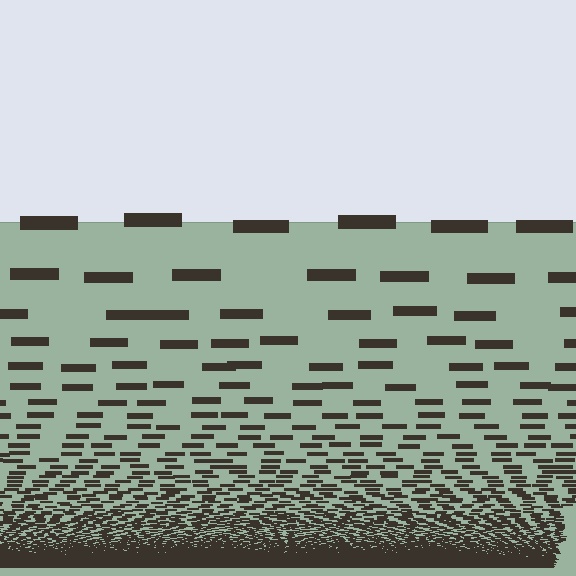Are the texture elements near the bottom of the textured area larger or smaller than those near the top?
Smaller. The gradient is inverted — elements near the bottom are smaller and denser.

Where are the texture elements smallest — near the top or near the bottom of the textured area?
Near the bottom.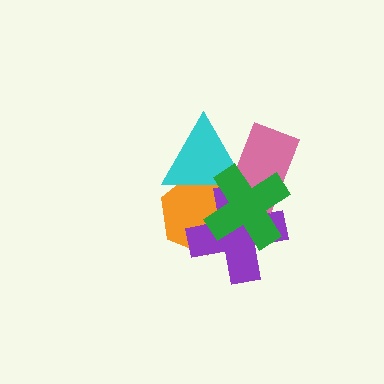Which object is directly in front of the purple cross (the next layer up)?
The cyan triangle is directly in front of the purple cross.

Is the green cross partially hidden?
No, no other shape covers it.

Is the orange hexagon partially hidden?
Yes, it is partially covered by another shape.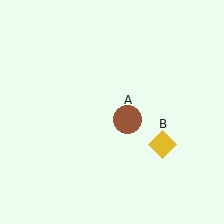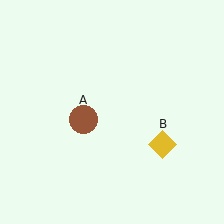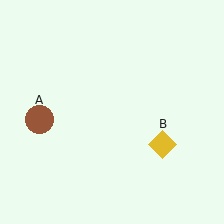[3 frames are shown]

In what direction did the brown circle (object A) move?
The brown circle (object A) moved left.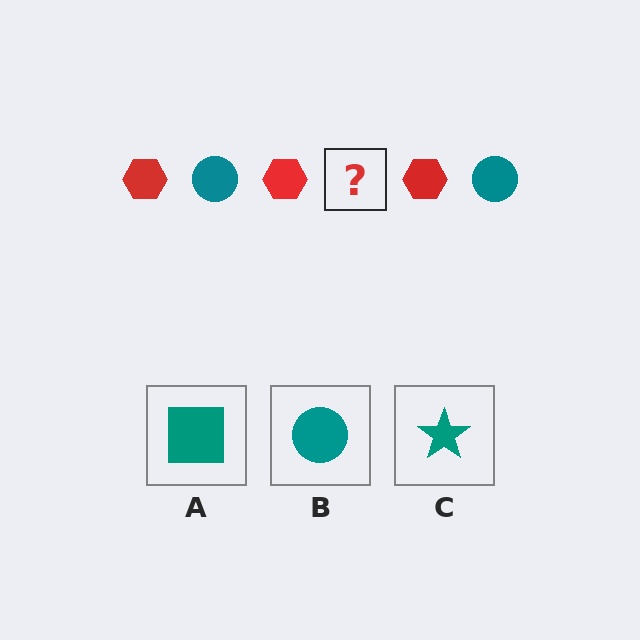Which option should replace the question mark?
Option B.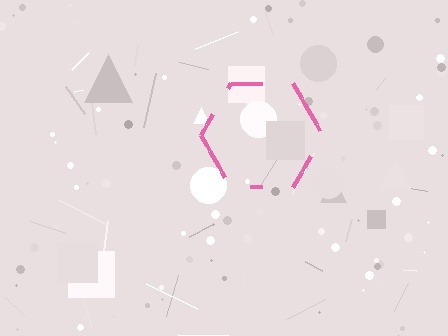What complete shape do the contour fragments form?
The contour fragments form a hexagon.